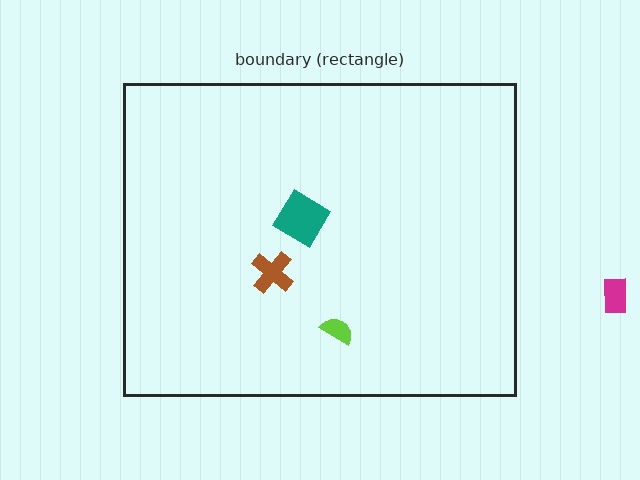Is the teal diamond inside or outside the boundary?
Inside.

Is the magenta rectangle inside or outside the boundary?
Outside.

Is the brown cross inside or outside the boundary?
Inside.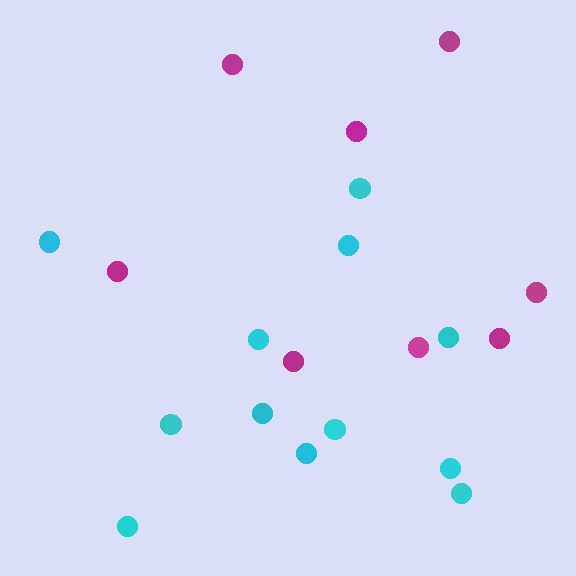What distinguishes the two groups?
There are 2 groups: one group of magenta circles (8) and one group of cyan circles (12).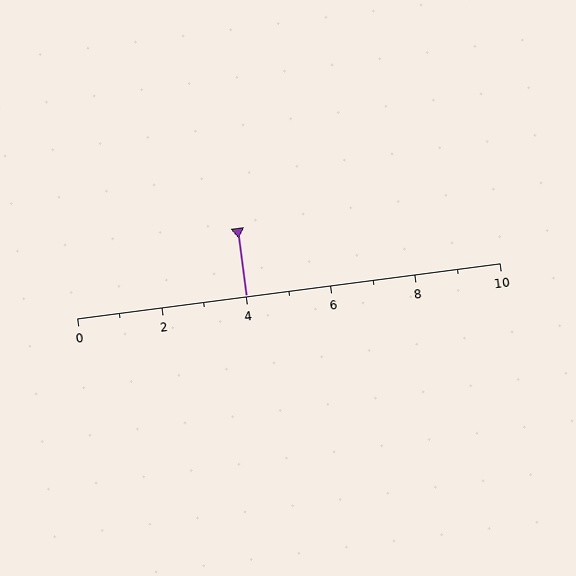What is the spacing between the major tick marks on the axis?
The major ticks are spaced 2 apart.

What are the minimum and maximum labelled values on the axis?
The axis runs from 0 to 10.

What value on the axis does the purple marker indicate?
The marker indicates approximately 4.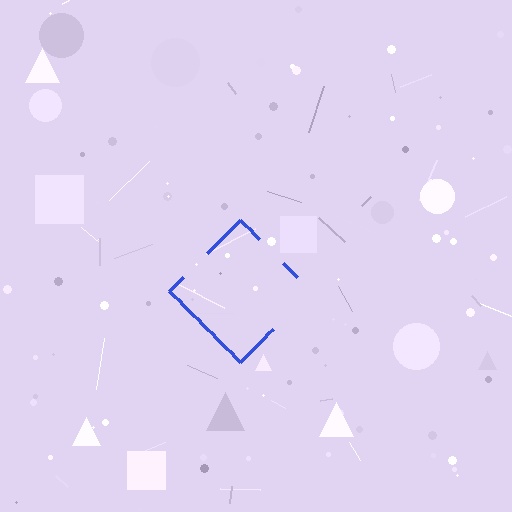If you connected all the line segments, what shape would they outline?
They would outline a diamond.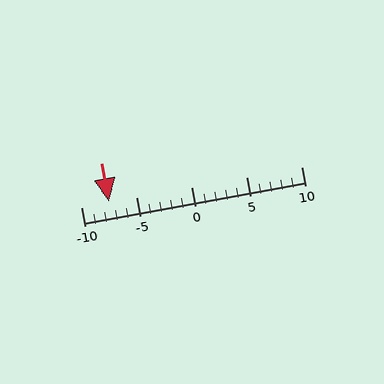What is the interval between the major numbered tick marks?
The major tick marks are spaced 5 units apart.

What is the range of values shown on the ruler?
The ruler shows values from -10 to 10.